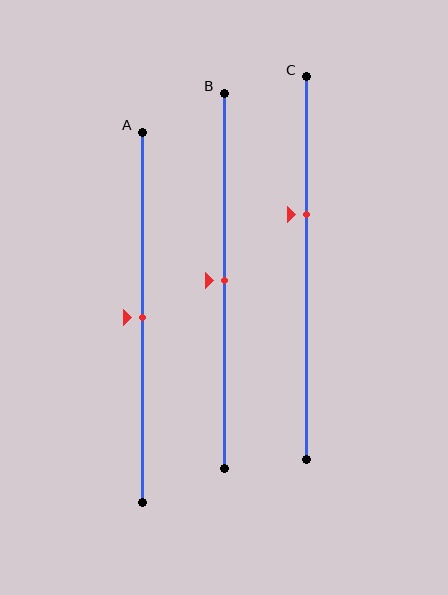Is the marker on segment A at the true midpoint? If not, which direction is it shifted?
Yes, the marker on segment A is at the true midpoint.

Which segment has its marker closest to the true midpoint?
Segment A has its marker closest to the true midpoint.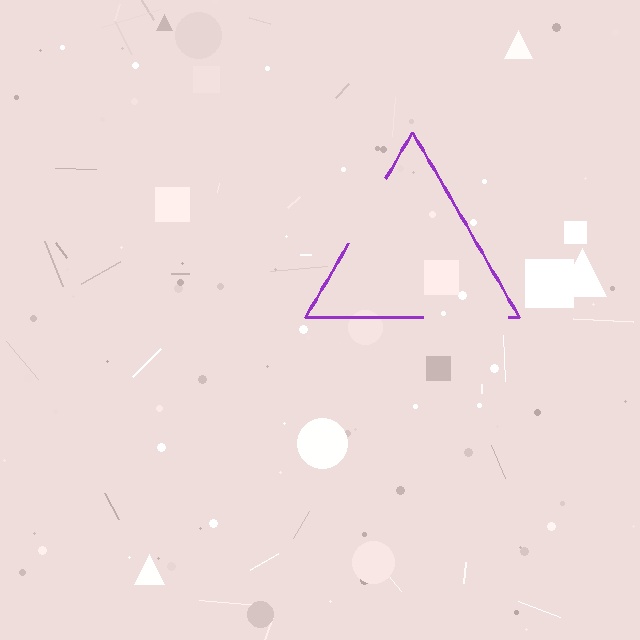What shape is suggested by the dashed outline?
The dashed outline suggests a triangle.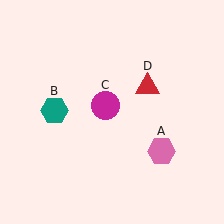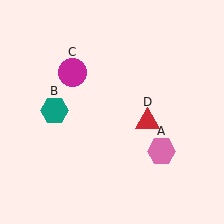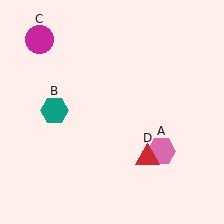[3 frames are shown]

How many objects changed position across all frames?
2 objects changed position: magenta circle (object C), red triangle (object D).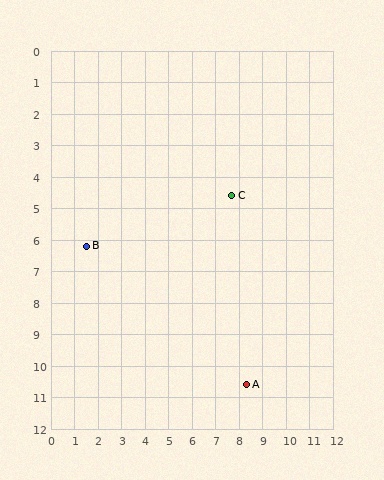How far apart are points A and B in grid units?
Points A and B are about 8.1 grid units apart.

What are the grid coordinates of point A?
Point A is at approximately (8.3, 10.6).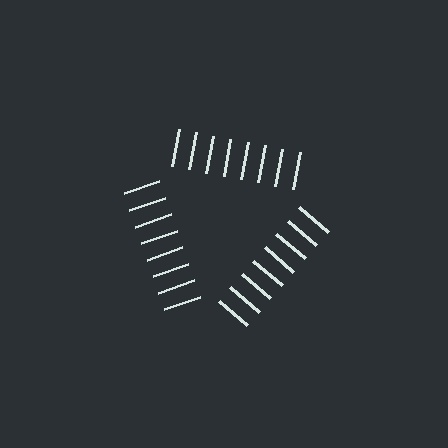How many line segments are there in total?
24 — 8 along each of the 3 edges.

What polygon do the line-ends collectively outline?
An illusory triangle — the line segments terminate on its edges but no continuous stroke is drawn.